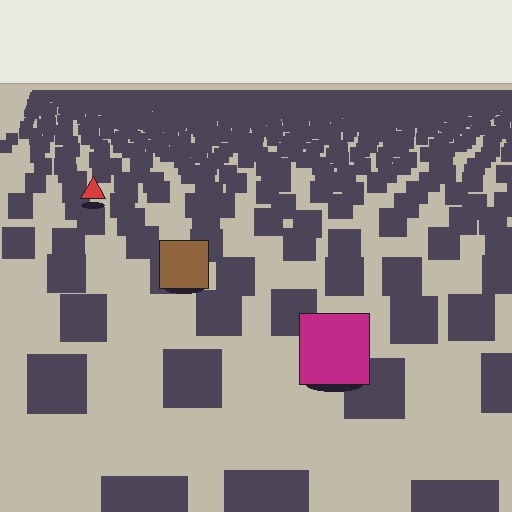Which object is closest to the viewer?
The magenta square is closest. The texture marks near it are larger and more spread out.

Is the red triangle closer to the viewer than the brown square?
No. The brown square is closer — you can tell from the texture gradient: the ground texture is coarser near it.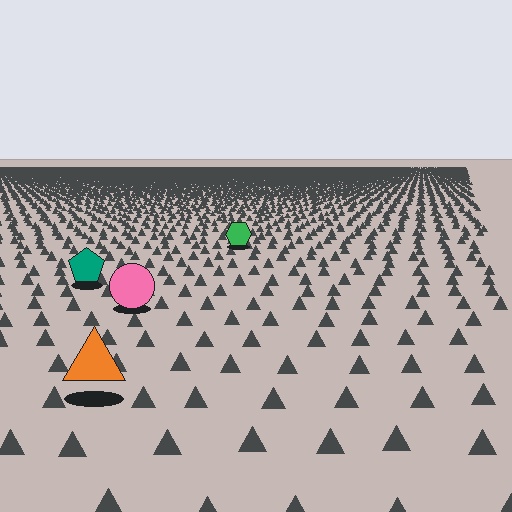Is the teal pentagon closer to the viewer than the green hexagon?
Yes. The teal pentagon is closer — you can tell from the texture gradient: the ground texture is coarser near it.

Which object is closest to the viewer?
The orange triangle is closest. The texture marks near it are larger and more spread out.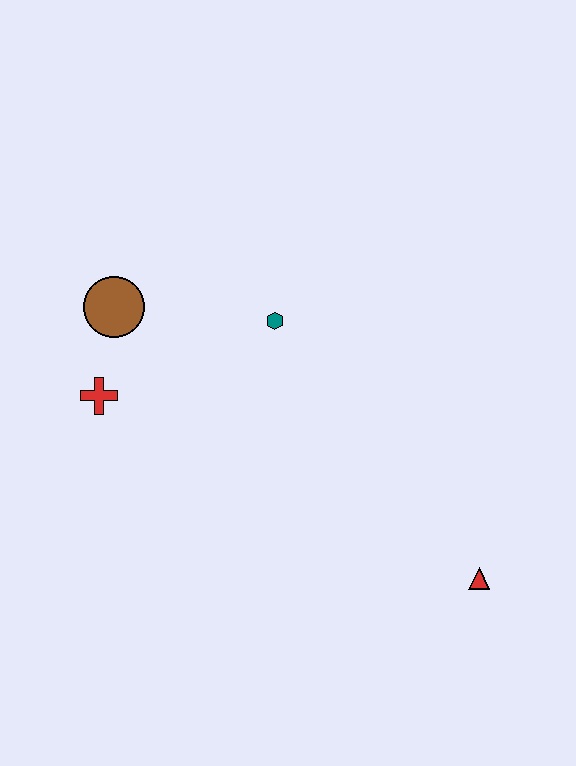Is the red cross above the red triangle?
Yes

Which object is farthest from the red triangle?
The brown circle is farthest from the red triangle.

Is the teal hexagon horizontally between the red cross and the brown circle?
No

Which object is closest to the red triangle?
The teal hexagon is closest to the red triangle.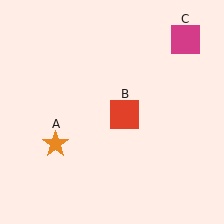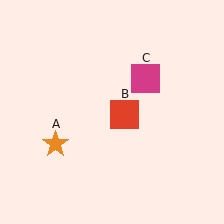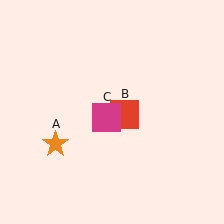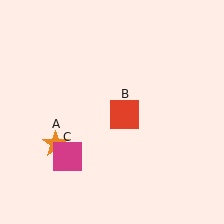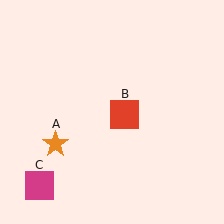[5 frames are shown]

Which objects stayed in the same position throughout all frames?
Orange star (object A) and red square (object B) remained stationary.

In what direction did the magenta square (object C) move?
The magenta square (object C) moved down and to the left.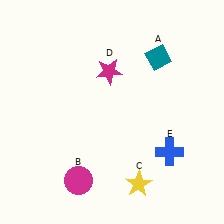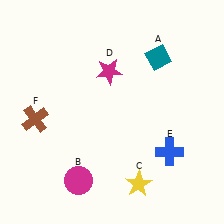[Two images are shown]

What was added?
A brown cross (F) was added in Image 2.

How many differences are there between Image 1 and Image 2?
There is 1 difference between the two images.